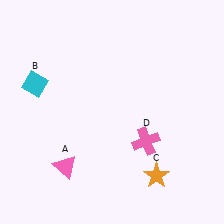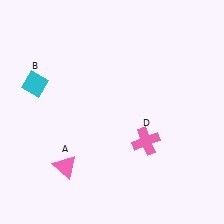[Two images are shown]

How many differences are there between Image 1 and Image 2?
There is 1 difference between the two images.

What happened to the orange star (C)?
The orange star (C) was removed in Image 2. It was in the bottom-right area of Image 1.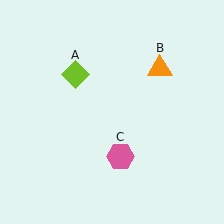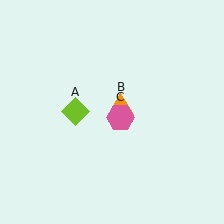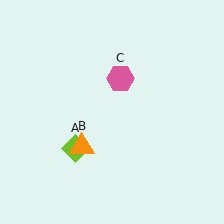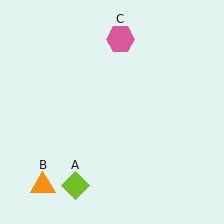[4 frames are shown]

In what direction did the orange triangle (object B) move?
The orange triangle (object B) moved down and to the left.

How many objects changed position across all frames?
3 objects changed position: lime diamond (object A), orange triangle (object B), pink hexagon (object C).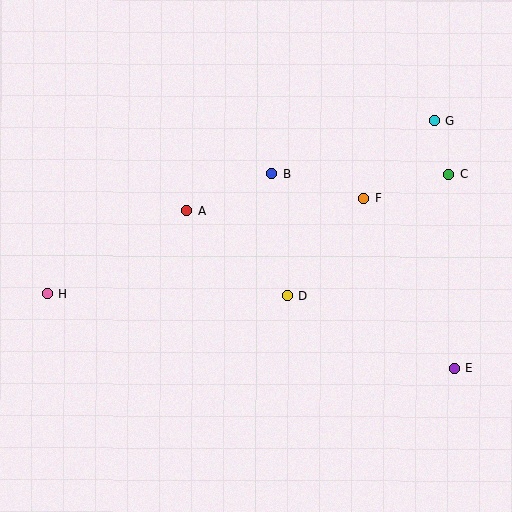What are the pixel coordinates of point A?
Point A is at (187, 210).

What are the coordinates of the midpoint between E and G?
The midpoint between E and G is at (444, 244).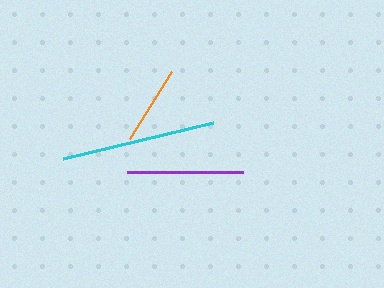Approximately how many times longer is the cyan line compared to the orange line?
The cyan line is approximately 2.0 times the length of the orange line.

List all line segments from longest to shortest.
From longest to shortest: cyan, purple, orange.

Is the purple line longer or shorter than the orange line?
The purple line is longer than the orange line.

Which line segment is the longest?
The cyan line is the longest at approximately 154 pixels.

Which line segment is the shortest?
The orange line is the shortest at approximately 79 pixels.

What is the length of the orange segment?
The orange segment is approximately 79 pixels long.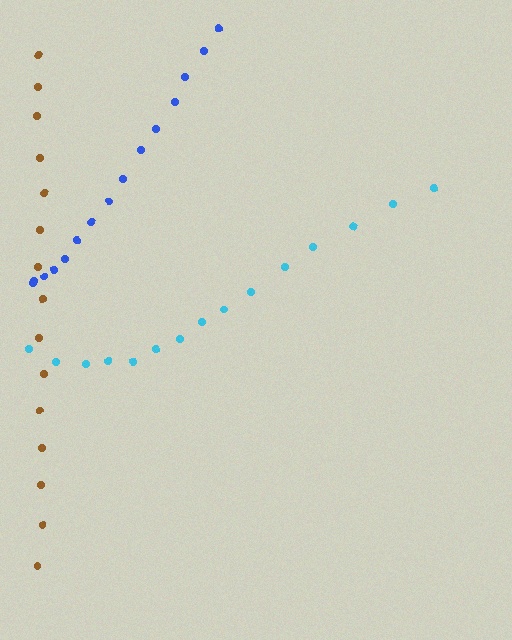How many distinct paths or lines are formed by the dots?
There are 3 distinct paths.